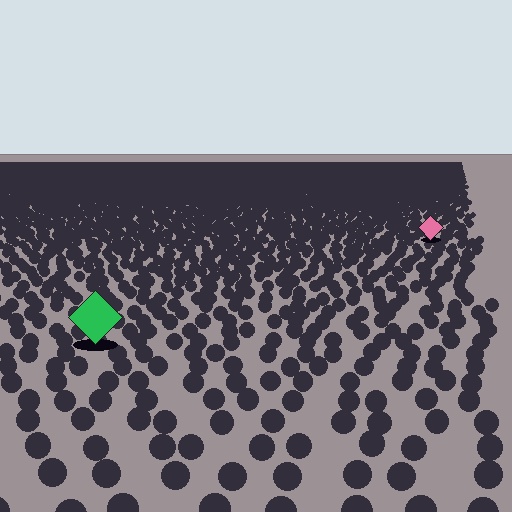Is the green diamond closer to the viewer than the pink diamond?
Yes. The green diamond is closer — you can tell from the texture gradient: the ground texture is coarser near it.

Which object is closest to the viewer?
The green diamond is closest. The texture marks near it are larger and more spread out.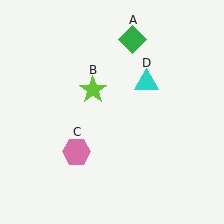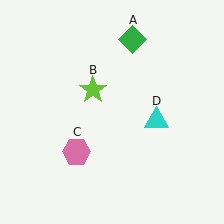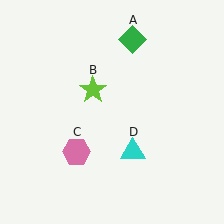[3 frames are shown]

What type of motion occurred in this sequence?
The cyan triangle (object D) rotated clockwise around the center of the scene.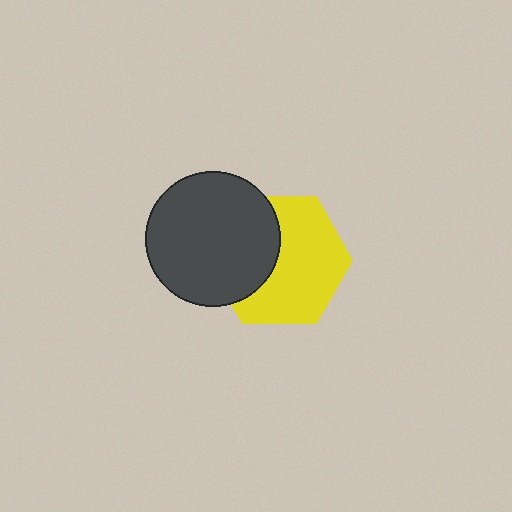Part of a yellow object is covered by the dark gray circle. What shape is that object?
It is a hexagon.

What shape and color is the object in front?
The object in front is a dark gray circle.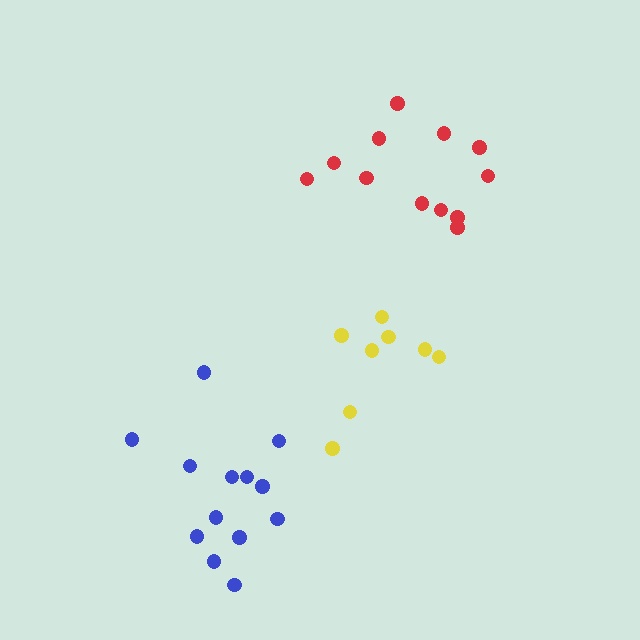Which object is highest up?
The red cluster is topmost.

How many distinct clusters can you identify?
There are 3 distinct clusters.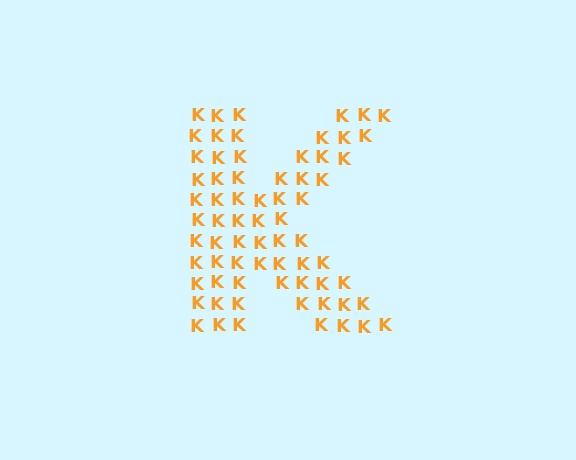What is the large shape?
The large shape is the letter K.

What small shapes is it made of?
It is made of small letter K's.